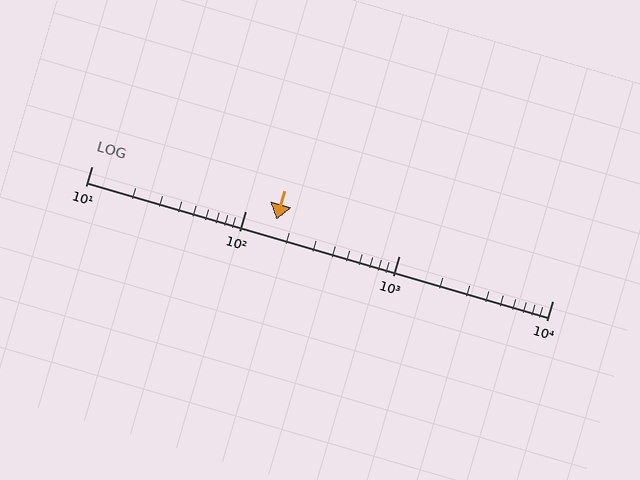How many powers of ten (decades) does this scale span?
The scale spans 3 decades, from 10 to 10000.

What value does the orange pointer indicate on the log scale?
The pointer indicates approximately 160.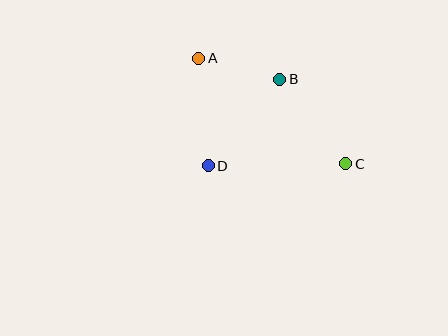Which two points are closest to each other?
Points A and B are closest to each other.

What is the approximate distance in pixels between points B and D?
The distance between B and D is approximately 112 pixels.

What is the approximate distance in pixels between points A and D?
The distance between A and D is approximately 108 pixels.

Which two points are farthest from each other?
Points A and C are farthest from each other.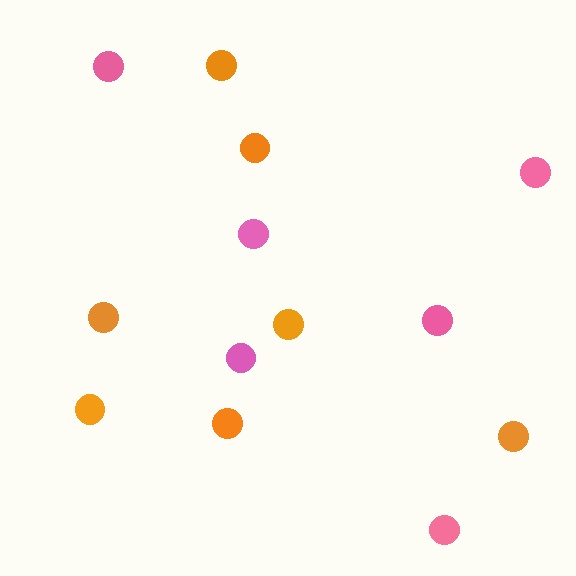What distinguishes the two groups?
There are 2 groups: one group of orange circles (7) and one group of pink circles (6).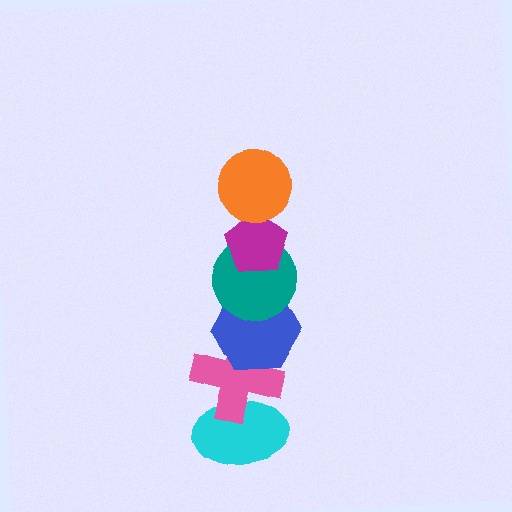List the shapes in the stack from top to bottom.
From top to bottom: the orange circle, the magenta pentagon, the teal circle, the blue hexagon, the pink cross, the cyan ellipse.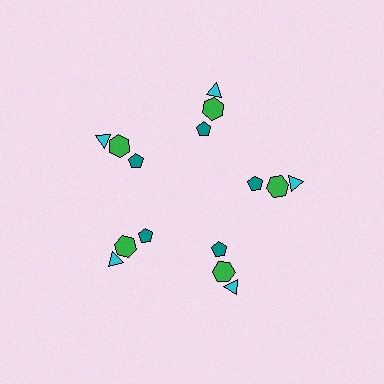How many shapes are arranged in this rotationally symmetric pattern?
There are 15 shapes, arranged in 5 groups of 3.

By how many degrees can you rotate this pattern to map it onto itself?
The pattern maps onto itself every 72 degrees of rotation.